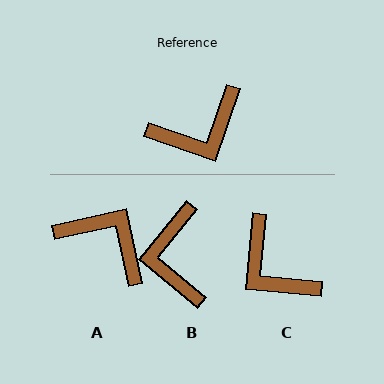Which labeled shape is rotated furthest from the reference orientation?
A, about 121 degrees away.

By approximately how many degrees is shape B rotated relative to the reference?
Approximately 110 degrees clockwise.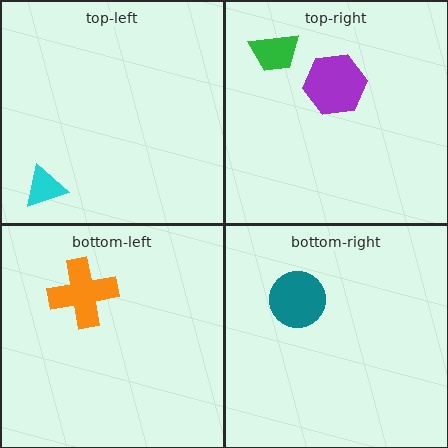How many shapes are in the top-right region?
2.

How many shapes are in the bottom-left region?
1.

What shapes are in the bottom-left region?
The orange cross.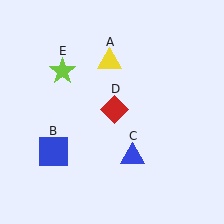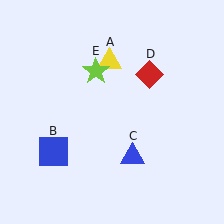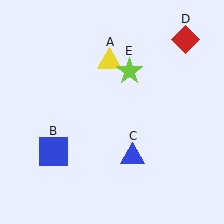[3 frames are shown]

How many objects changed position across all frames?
2 objects changed position: red diamond (object D), lime star (object E).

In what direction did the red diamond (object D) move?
The red diamond (object D) moved up and to the right.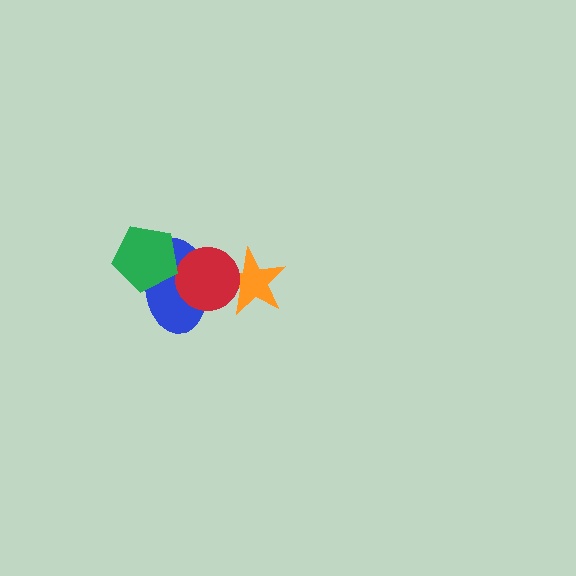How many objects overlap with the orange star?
1 object overlaps with the orange star.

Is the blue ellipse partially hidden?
Yes, it is partially covered by another shape.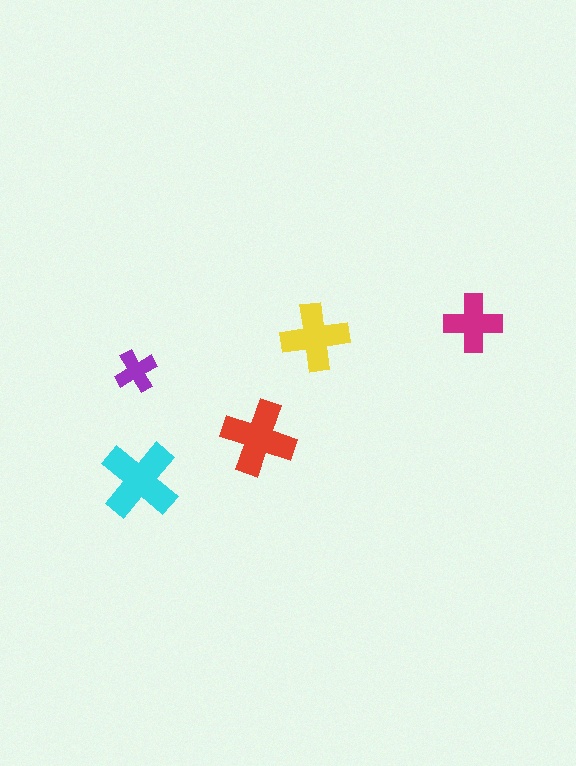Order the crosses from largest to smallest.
the cyan one, the red one, the yellow one, the magenta one, the purple one.